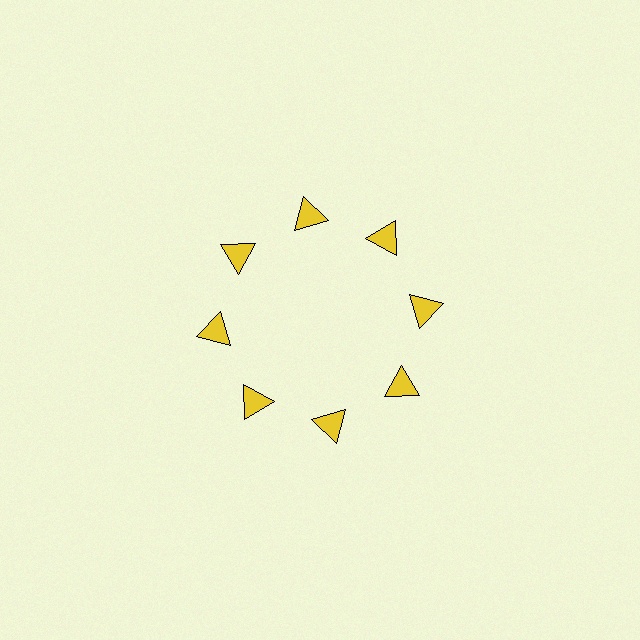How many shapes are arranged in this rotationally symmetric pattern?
There are 8 shapes, arranged in 8 groups of 1.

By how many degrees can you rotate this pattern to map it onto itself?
The pattern maps onto itself every 45 degrees of rotation.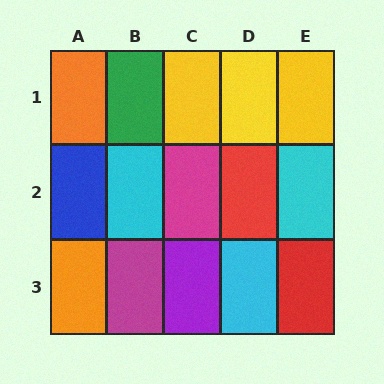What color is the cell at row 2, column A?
Blue.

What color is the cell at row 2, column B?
Cyan.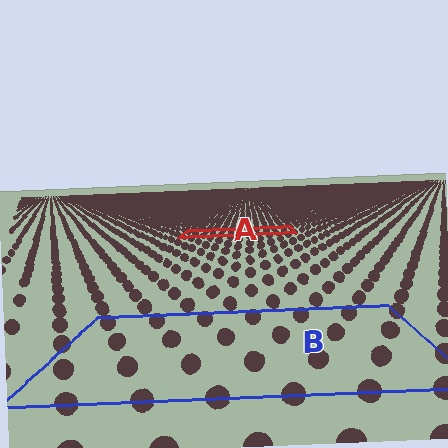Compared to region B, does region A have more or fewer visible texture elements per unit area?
Region A has more texture elements per unit area — they are packed more densely because it is farther away.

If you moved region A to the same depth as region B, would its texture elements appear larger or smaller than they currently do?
They would appear larger. At a closer depth, the same texture elements are projected at a bigger on-screen size.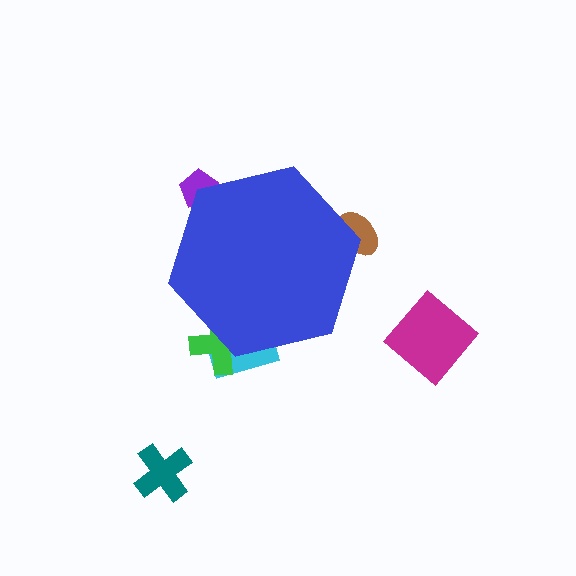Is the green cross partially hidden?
Yes, the green cross is partially hidden behind the blue hexagon.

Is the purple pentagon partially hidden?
Yes, the purple pentagon is partially hidden behind the blue hexagon.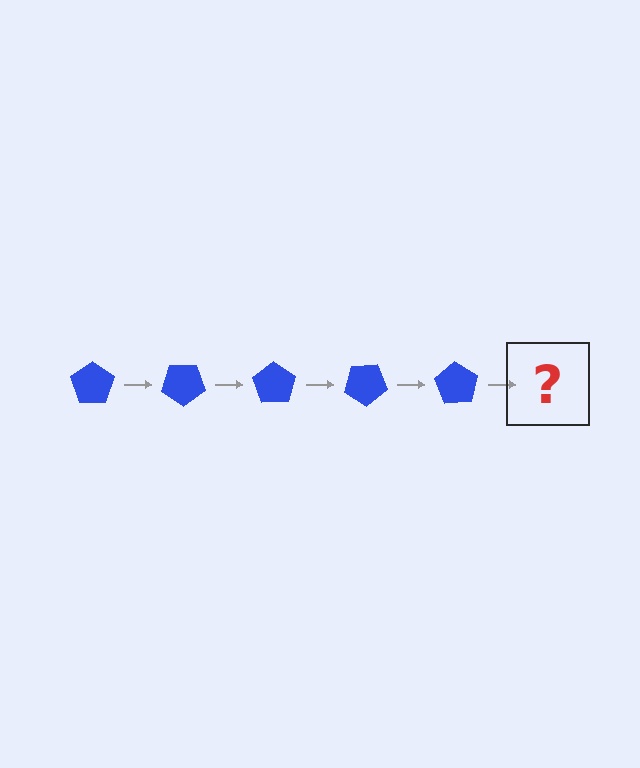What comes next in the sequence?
The next element should be a blue pentagon rotated 175 degrees.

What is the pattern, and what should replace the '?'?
The pattern is that the pentagon rotates 35 degrees each step. The '?' should be a blue pentagon rotated 175 degrees.